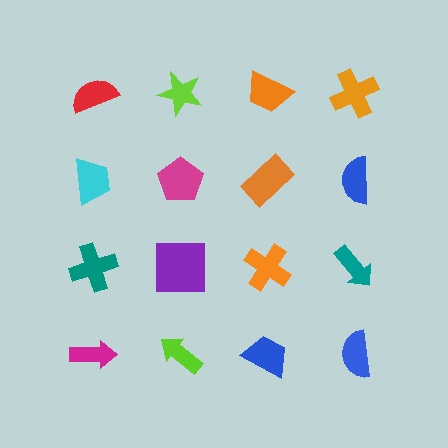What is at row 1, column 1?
A red semicircle.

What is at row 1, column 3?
An orange trapezoid.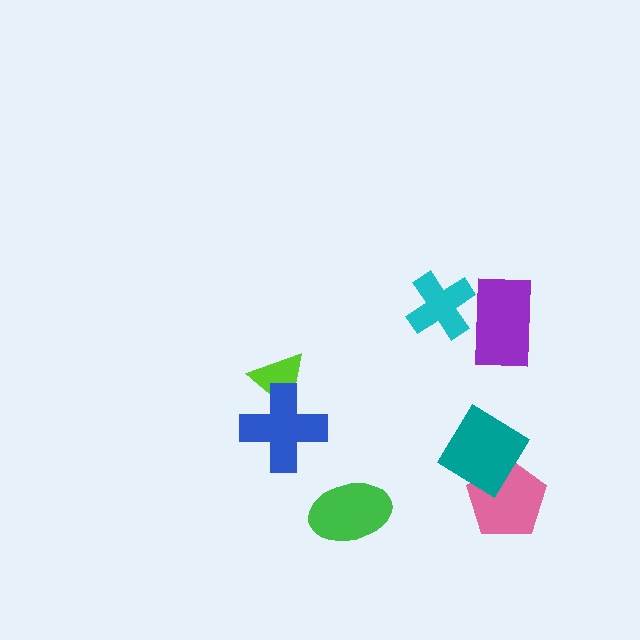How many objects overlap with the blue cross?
1 object overlaps with the blue cross.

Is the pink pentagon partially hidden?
Yes, it is partially covered by another shape.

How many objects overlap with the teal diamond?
1 object overlaps with the teal diamond.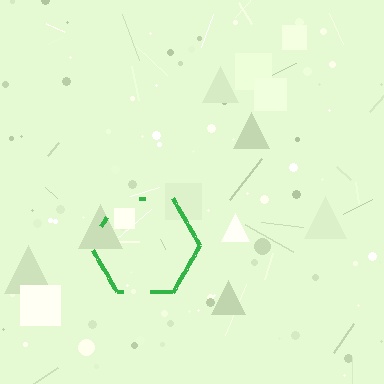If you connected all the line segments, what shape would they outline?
They would outline a hexagon.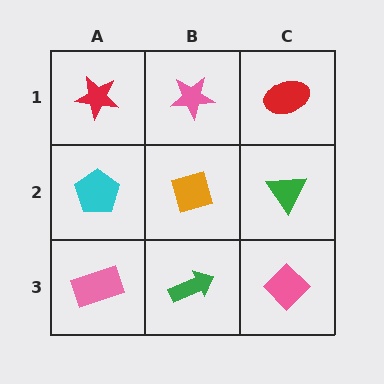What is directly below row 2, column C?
A pink diamond.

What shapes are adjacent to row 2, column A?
A red star (row 1, column A), a pink rectangle (row 3, column A), an orange diamond (row 2, column B).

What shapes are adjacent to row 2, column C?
A red ellipse (row 1, column C), a pink diamond (row 3, column C), an orange diamond (row 2, column B).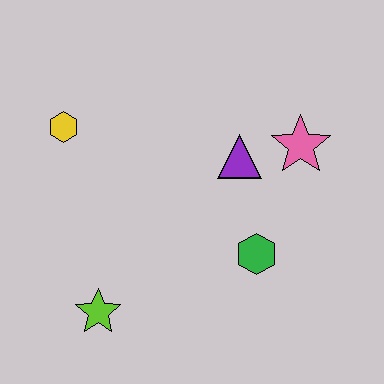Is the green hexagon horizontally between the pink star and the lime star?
Yes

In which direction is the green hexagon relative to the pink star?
The green hexagon is below the pink star.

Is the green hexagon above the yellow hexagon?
No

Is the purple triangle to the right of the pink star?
No